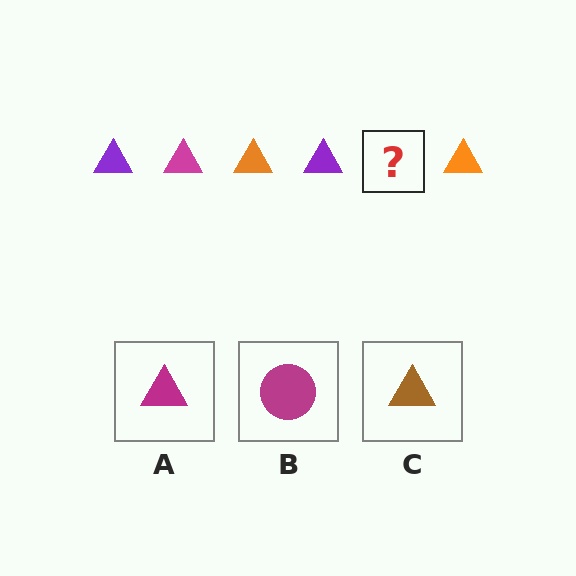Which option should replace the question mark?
Option A.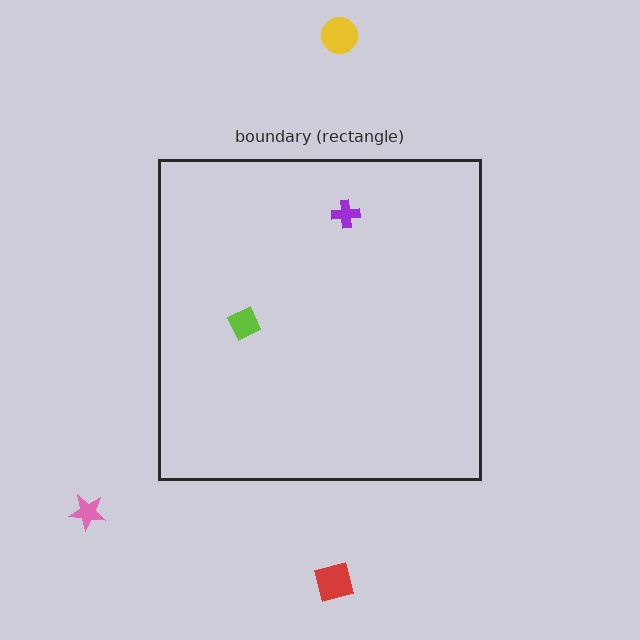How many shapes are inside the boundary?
2 inside, 3 outside.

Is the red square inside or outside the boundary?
Outside.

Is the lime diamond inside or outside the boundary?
Inside.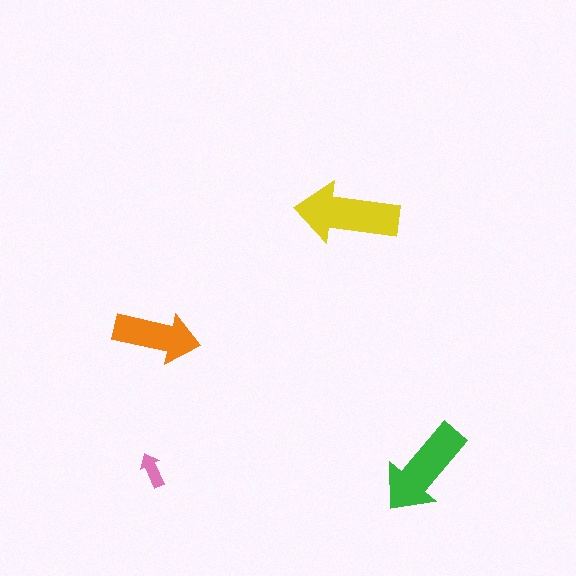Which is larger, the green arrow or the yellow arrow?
The yellow one.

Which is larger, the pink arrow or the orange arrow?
The orange one.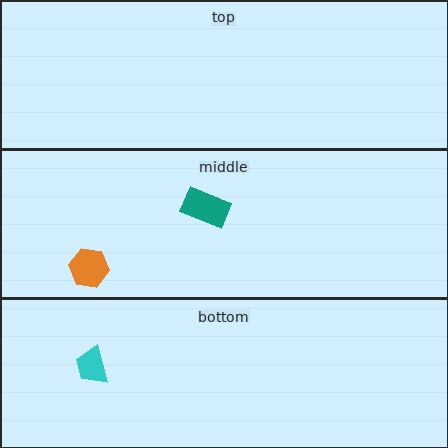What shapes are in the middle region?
The orange hexagon, the teal rectangle.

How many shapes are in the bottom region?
1.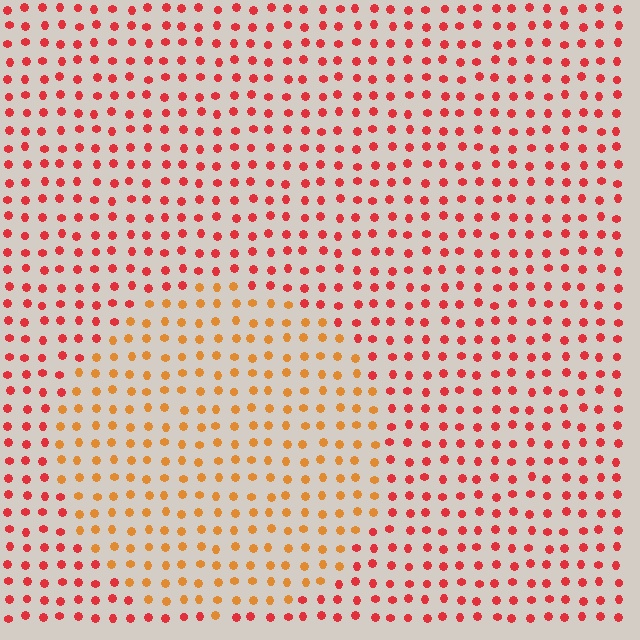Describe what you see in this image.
The image is filled with small red elements in a uniform arrangement. A circle-shaped region is visible where the elements are tinted to a slightly different hue, forming a subtle color boundary.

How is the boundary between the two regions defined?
The boundary is defined purely by a slight shift in hue (about 35 degrees). Spacing, size, and orientation are identical on both sides.